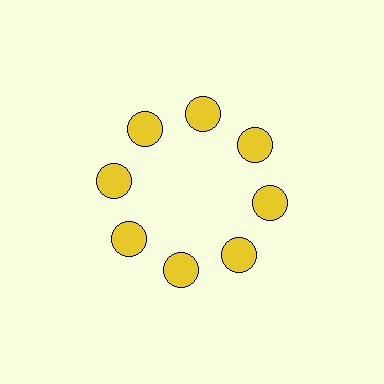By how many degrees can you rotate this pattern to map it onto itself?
The pattern maps onto itself every 45 degrees of rotation.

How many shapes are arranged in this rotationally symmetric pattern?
There are 8 shapes, arranged in 8 groups of 1.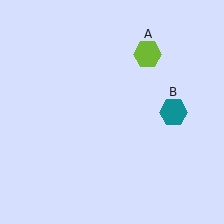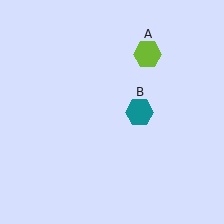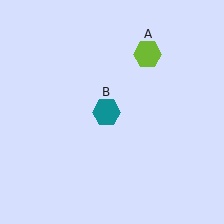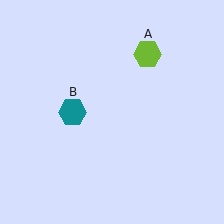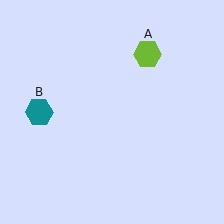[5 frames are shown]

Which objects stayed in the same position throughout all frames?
Lime hexagon (object A) remained stationary.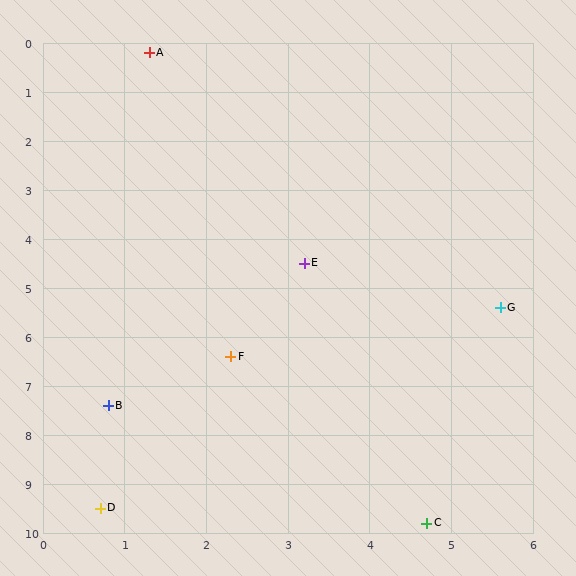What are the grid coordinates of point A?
Point A is at approximately (1.3, 0.2).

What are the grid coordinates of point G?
Point G is at approximately (5.6, 5.4).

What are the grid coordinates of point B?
Point B is at approximately (0.8, 7.4).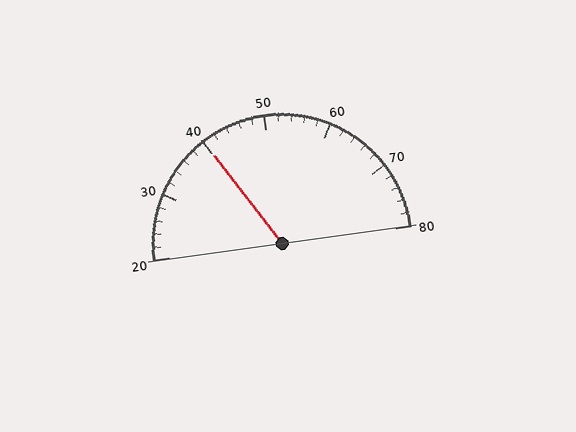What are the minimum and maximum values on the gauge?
The gauge ranges from 20 to 80.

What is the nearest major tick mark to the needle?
The nearest major tick mark is 40.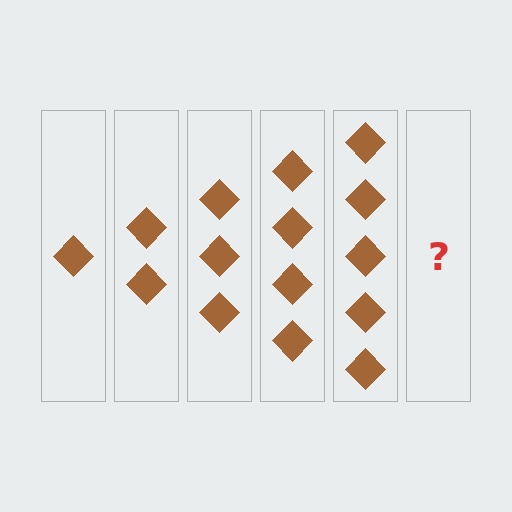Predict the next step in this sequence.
The next step is 6 diamonds.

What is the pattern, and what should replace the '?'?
The pattern is that each step adds one more diamond. The '?' should be 6 diamonds.